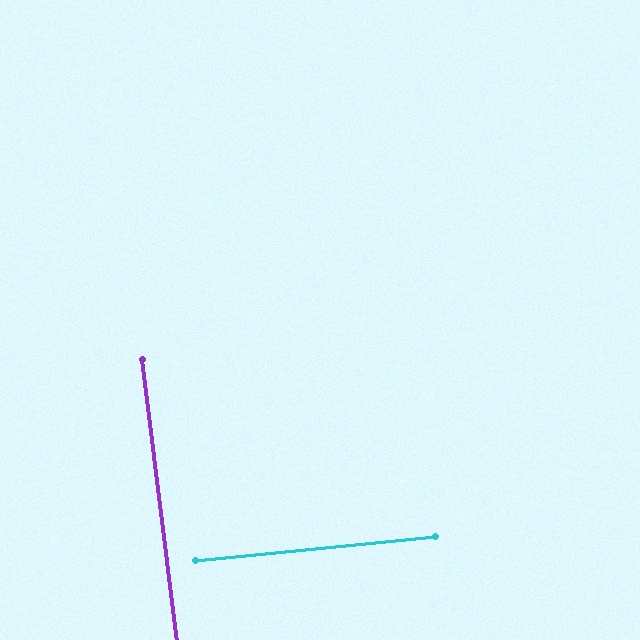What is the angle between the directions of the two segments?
Approximately 89 degrees.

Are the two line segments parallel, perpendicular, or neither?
Perpendicular — they meet at approximately 89°.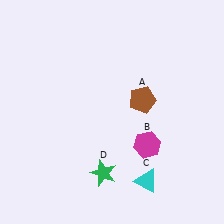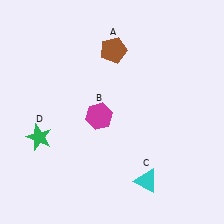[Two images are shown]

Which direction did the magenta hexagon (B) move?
The magenta hexagon (B) moved left.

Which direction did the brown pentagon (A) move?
The brown pentagon (A) moved up.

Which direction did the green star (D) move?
The green star (D) moved left.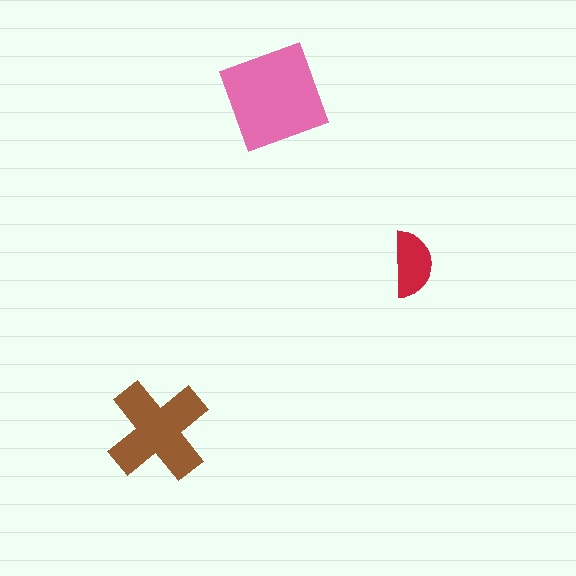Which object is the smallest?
The red semicircle.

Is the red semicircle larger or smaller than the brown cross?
Smaller.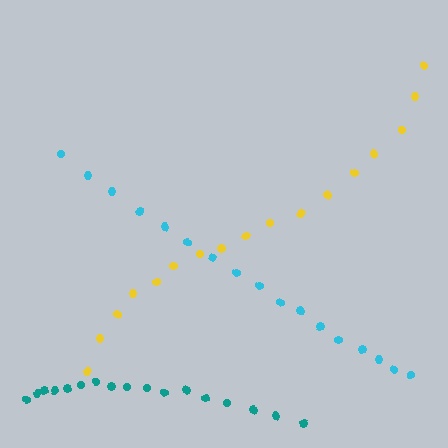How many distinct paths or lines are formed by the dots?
There are 3 distinct paths.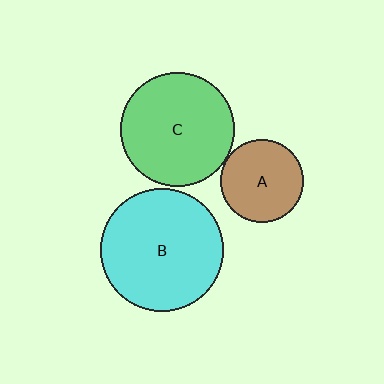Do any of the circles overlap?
No, none of the circles overlap.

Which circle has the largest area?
Circle B (cyan).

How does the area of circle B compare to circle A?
Approximately 2.2 times.